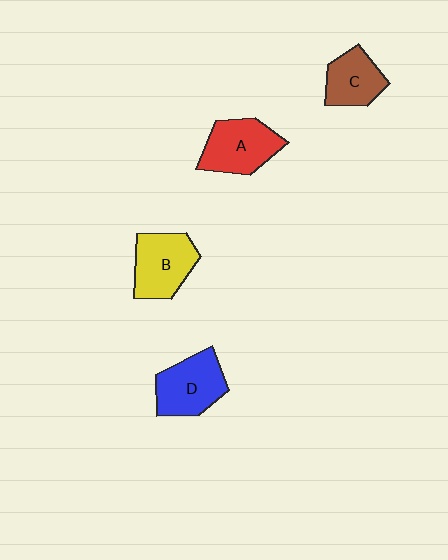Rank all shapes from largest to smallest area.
From largest to smallest: B (yellow), D (blue), A (red), C (brown).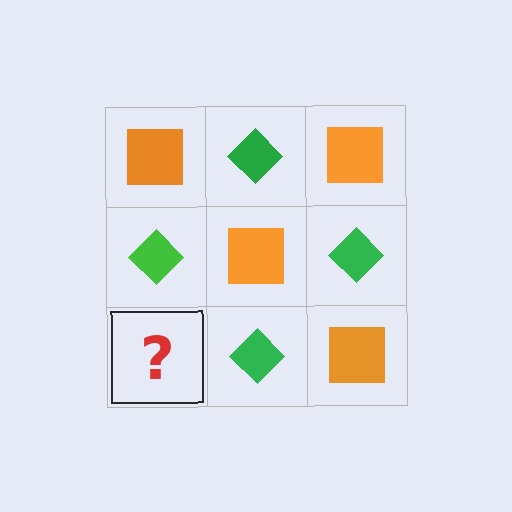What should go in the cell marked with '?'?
The missing cell should contain an orange square.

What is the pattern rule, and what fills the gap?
The rule is that it alternates orange square and green diamond in a checkerboard pattern. The gap should be filled with an orange square.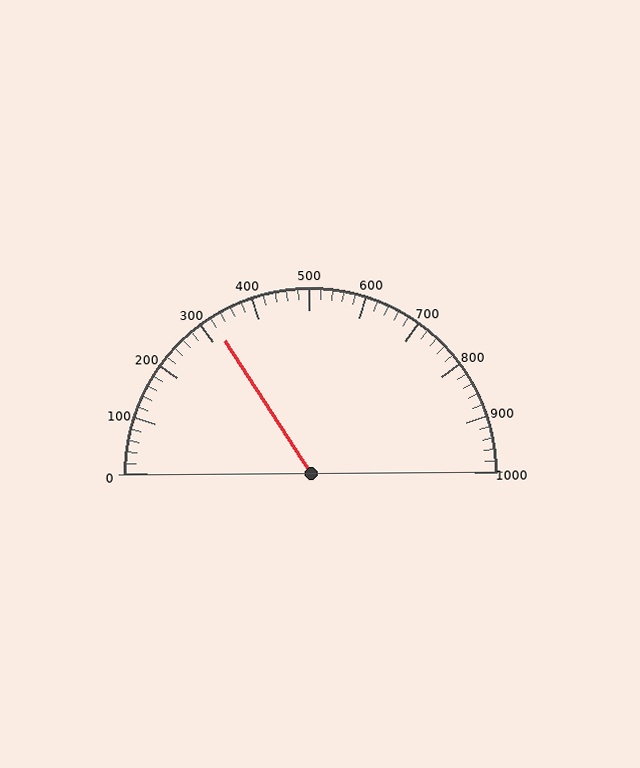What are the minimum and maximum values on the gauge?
The gauge ranges from 0 to 1000.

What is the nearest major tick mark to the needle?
The nearest major tick mark is 300.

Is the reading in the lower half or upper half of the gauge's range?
The reading is in the lower half of the range (0 to 1000).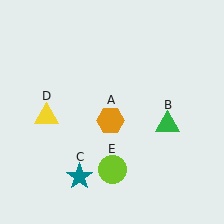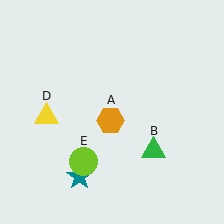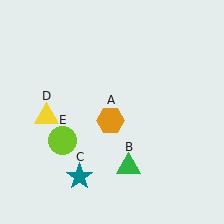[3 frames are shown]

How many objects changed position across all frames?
2 objects changed position: green triangle (object B), lime circle (object E).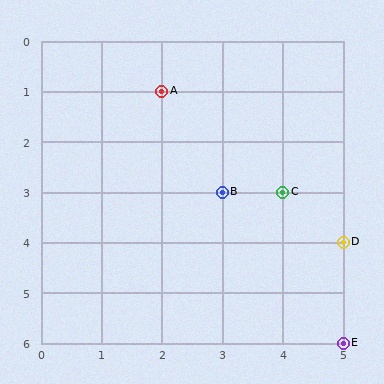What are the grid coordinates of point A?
Point A is at grid coordinates (2, 1).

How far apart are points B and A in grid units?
Points B and A are 1 column and 2 rows apart (about 2.2 grid units diagonally).